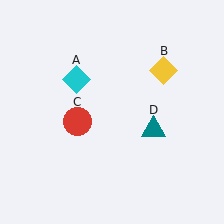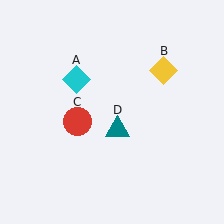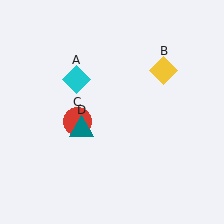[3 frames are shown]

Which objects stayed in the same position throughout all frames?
Cyan diamond (object A) and yellow diamond (object B) and red circle (object C) remained stationary.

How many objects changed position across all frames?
1 object changed position: teal triangle (object D).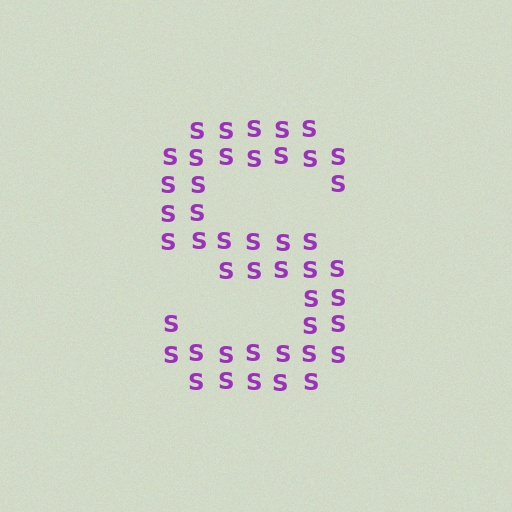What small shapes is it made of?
It is made of small letter S's.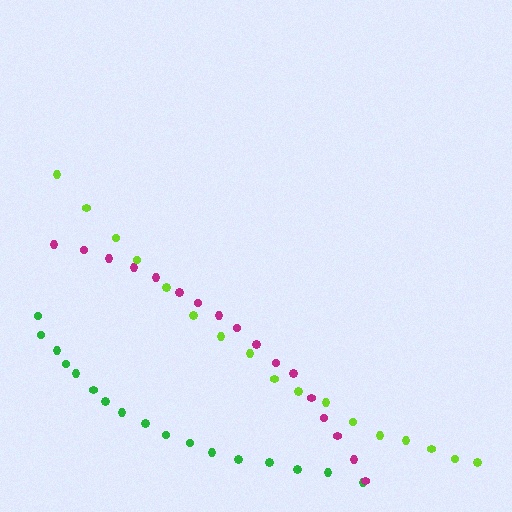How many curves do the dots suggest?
There are 3 distinct paths.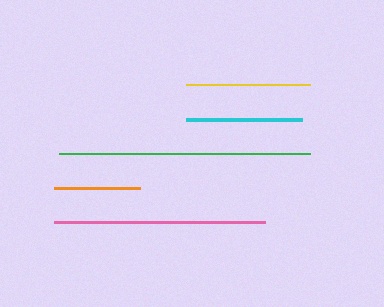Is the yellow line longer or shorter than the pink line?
The pink line is longer than the yellow line.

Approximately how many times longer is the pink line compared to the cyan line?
The pink line is approximately 1.8 times the length of the cyan line.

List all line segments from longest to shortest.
From longest to shortest: green, pink, yellow, cyan, orange.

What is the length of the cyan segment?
The cyan segment is approximately 116 pixels long.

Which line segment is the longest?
The green line is the longest at approximately 251 pixels.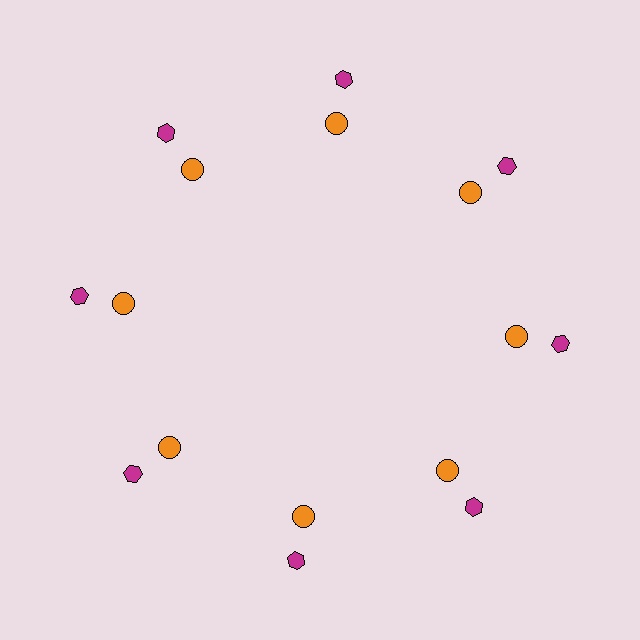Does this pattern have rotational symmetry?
Yes, this pattern has 8-fold rotational symmetry. It looks the same after rotating 45 degrees around the center.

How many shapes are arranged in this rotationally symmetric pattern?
There are 16 shapes, arranged in 8 groups of 2.